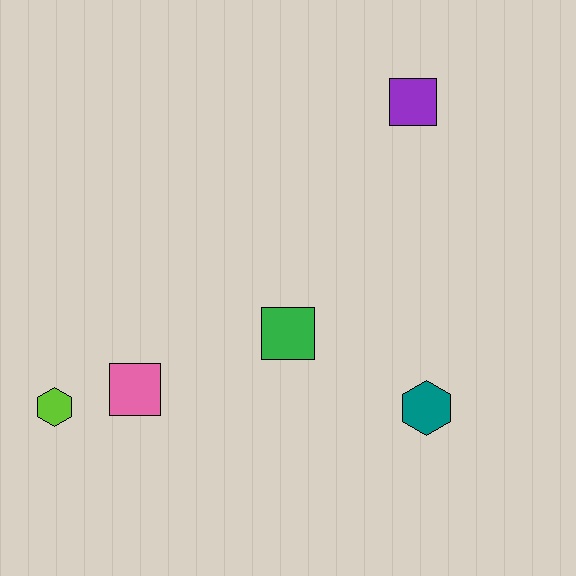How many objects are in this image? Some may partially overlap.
There are 5 objects.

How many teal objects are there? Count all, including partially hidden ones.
There is 1 teal object.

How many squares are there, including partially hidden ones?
There are 3 squares.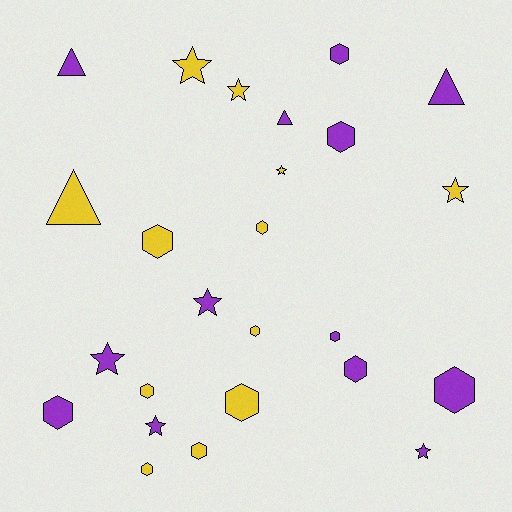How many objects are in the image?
There are 25 objects.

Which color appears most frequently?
Purple, with 13 objects.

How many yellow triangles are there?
There is 1 yellow triangle.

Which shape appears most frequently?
Hexagon, with 13 objects.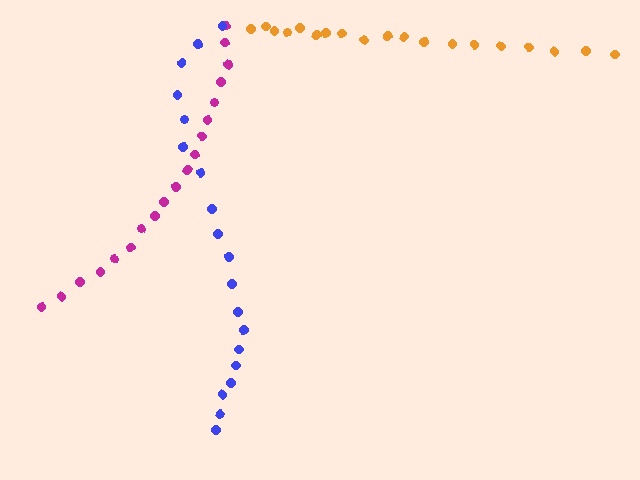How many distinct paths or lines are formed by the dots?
There are 3 distinct paths.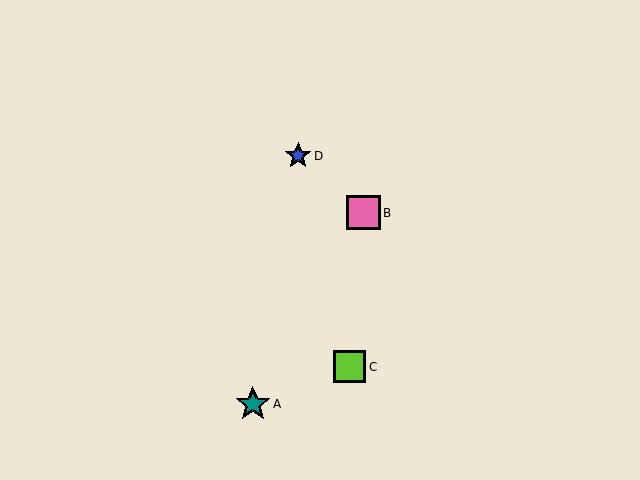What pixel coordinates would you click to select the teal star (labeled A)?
Click at (253, 404) to select the teal star A.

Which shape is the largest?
The teal star (labeled A) is the largest.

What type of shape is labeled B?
Shape B is a pink square.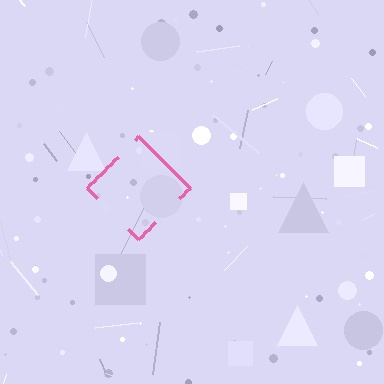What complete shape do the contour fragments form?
The contour fragments form a diamond.